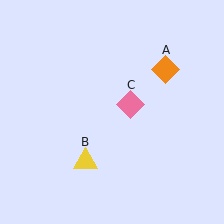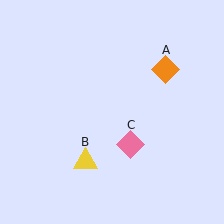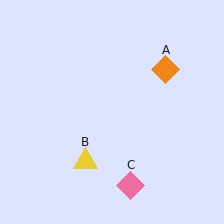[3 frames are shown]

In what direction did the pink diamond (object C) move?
The pink diamond (object C) moved down.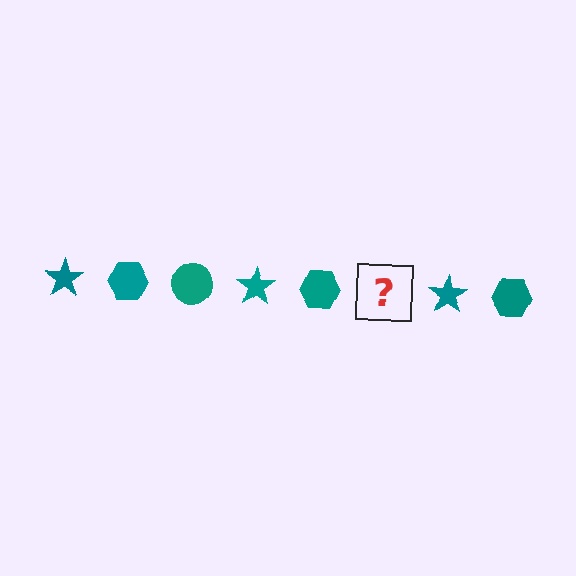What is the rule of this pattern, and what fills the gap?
The rule is that the pattern cycles through star, hexagon, circle shapes in teal. The gap should be filled with a teal circle.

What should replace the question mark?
The question mark should be replaced with a teal circle.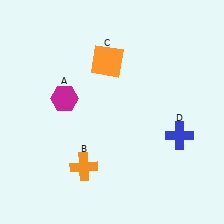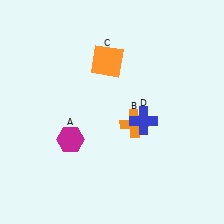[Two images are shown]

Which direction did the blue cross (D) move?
The blue cross (D) moved left.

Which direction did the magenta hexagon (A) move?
The magenta hexagon (A) moved down.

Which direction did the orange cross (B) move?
The orange cross (B) moved right.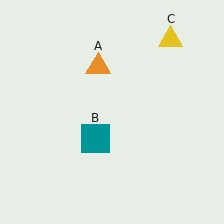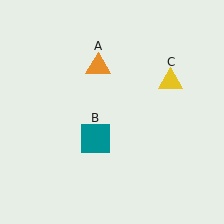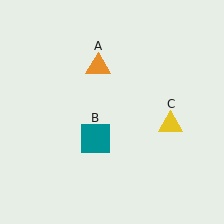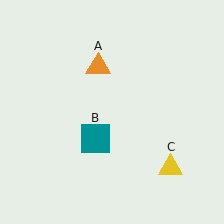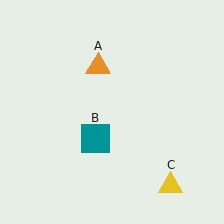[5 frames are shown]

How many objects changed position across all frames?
1 object changed position: yellow triangle (object C).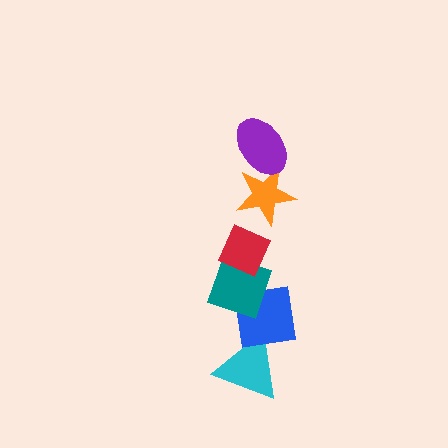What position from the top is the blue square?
The blue square is 5th from the top.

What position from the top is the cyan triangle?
The cyan triangle is 6th from the top.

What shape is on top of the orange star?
The purple ellipse is on top of the orange star.